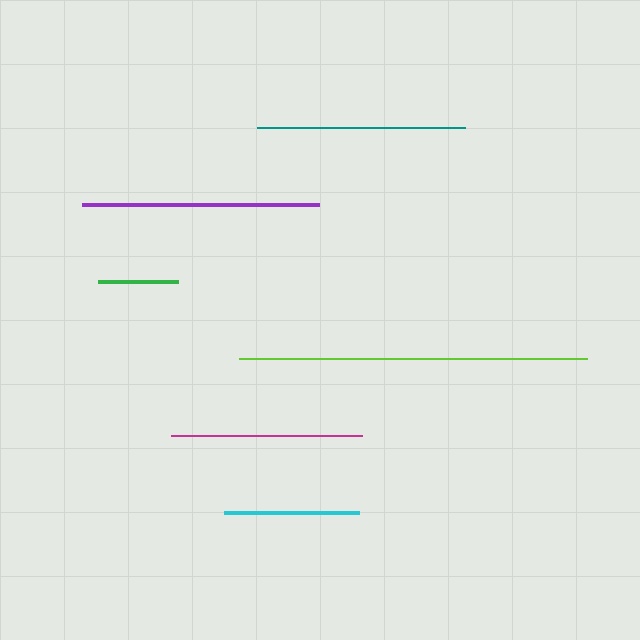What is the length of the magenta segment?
The magenta segment is approximately 192 pixels long.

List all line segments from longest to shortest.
From longest to shortest: lime, purple, teal, magenta, cyan, green.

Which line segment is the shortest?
The green line is the shortest at approximately 80 pixels.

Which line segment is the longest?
The lime line is the longest at approximately 348 pixels.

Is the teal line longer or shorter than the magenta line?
The teal line is longer than the magenta line.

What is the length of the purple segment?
The purple segment is approximately 238 pixels long.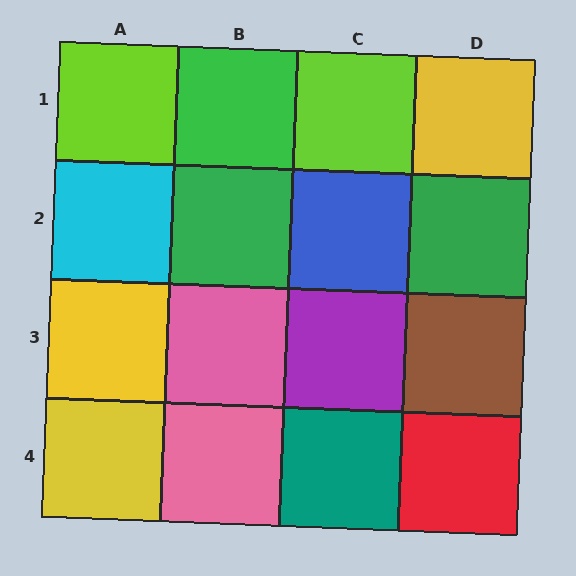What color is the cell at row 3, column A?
Yellow.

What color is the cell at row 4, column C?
Teal.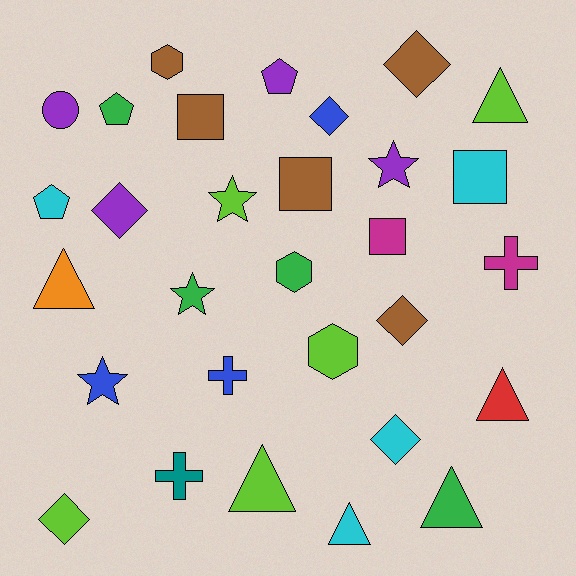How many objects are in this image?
There are 30 objects.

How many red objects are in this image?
There is 1 red object.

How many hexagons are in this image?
There are 3 hexagons.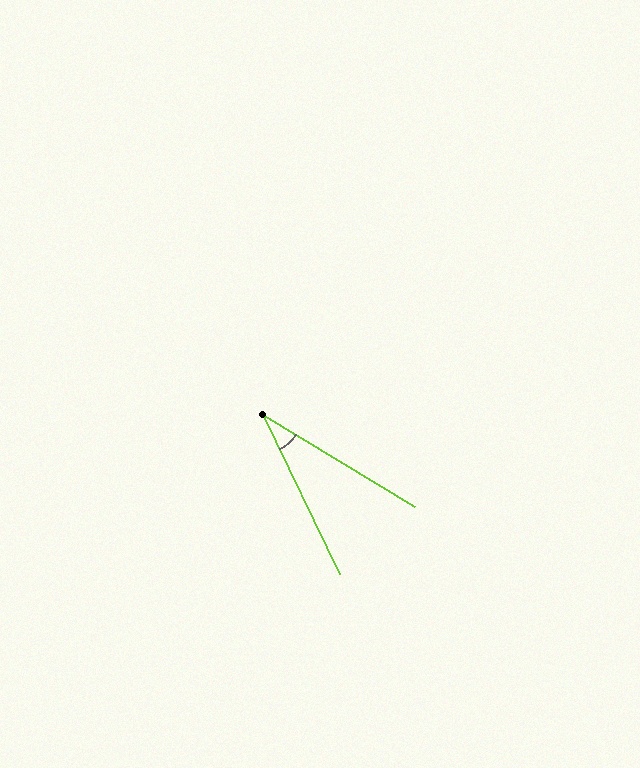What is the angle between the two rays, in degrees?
Approximately 33 degrees.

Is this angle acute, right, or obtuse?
It is acute.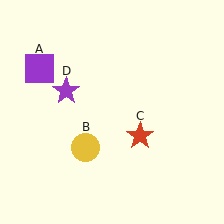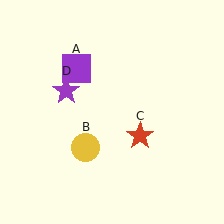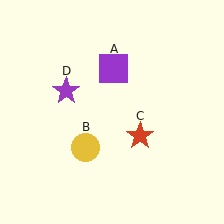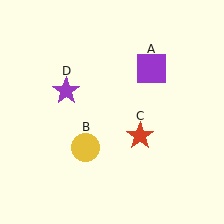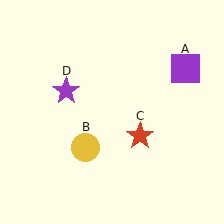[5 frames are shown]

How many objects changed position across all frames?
1 object changed position: purple square (object A).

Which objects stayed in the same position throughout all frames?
Yellow circle (object B) and red star (object C) and purple star (object D) remained stationary.